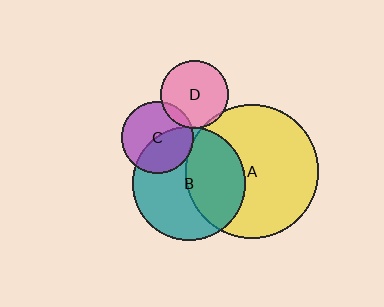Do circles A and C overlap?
Yes.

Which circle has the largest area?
Circle A (yellow).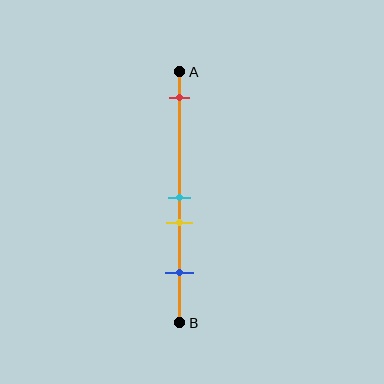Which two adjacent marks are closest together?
The cyan and yellow marks are the closest adjacent pair.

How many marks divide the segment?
There are 4 marks dividing the segment.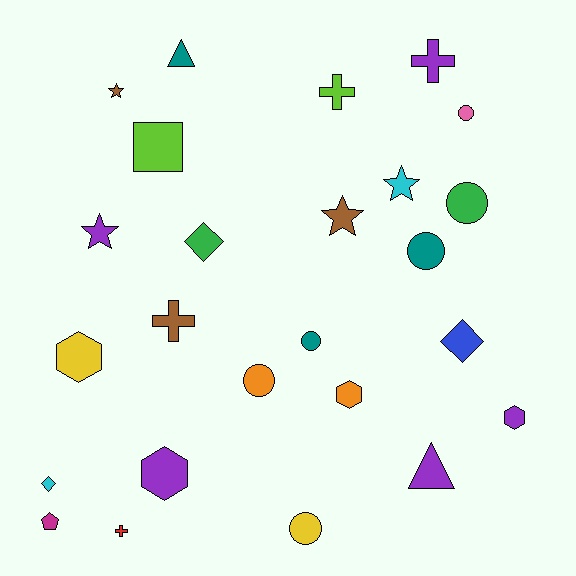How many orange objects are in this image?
There are 2 orange objects.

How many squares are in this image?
There is 1 square.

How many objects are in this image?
There are 25 objects.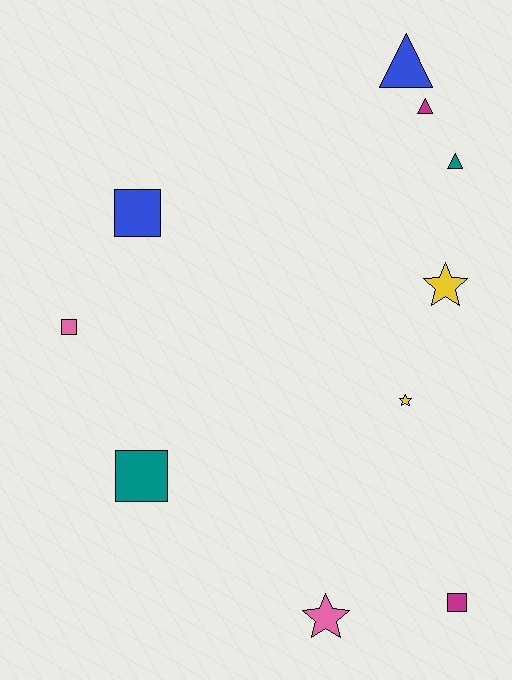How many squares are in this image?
There are 4 squares.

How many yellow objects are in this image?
There are 2 yellow objects.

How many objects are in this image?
There are 10 objects.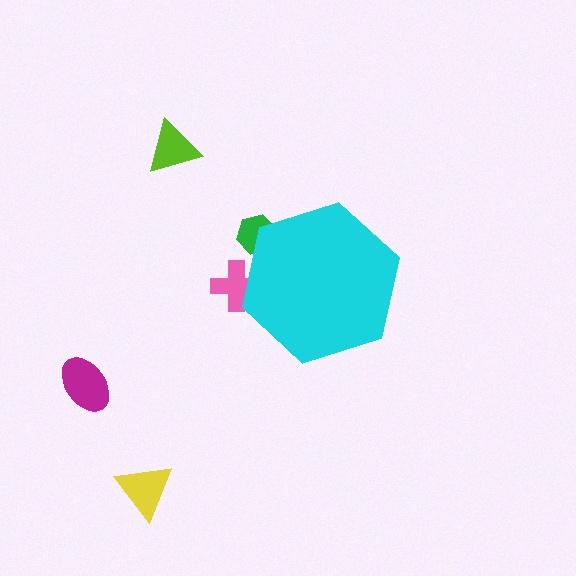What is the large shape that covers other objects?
A cyan hexagon.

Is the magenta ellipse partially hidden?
No, the magenta ellipse is fully visible.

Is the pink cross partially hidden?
Yes, the pink cross is partially hidden behind the cyan hexagon.